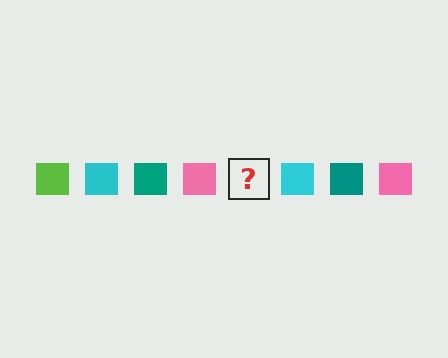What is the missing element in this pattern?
The missing element is a lime square.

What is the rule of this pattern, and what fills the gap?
The rule is that the pattern cycles through lime, cyan, teal, pink squares. The gap should be filled with a lime square.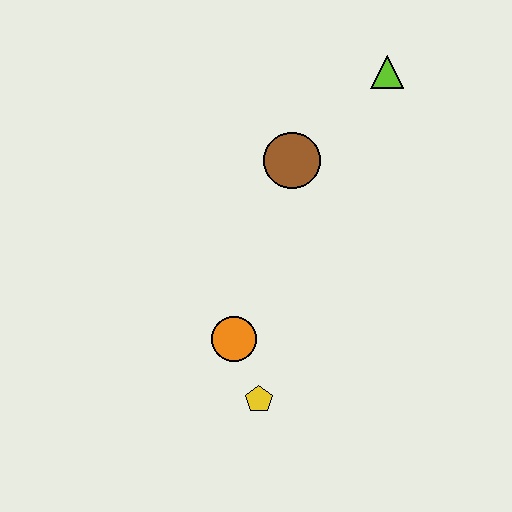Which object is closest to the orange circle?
The yellow pentagon is closest to the orange circle.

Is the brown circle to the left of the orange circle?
No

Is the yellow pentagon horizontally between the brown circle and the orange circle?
Yes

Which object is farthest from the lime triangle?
The yellow pentagon is farthest from the lime triangle.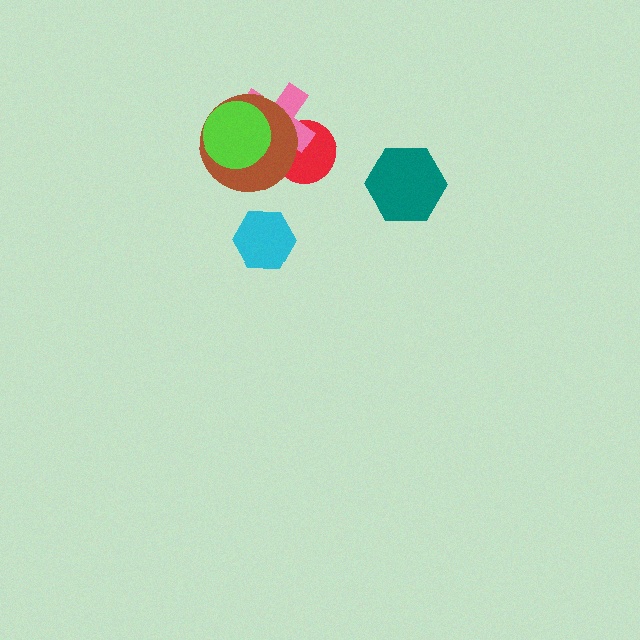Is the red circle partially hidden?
Yes, it is partially covered by another shape.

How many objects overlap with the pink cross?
3 objects overlap with the pink cross.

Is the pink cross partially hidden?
Yes, it is partially covered by another shape.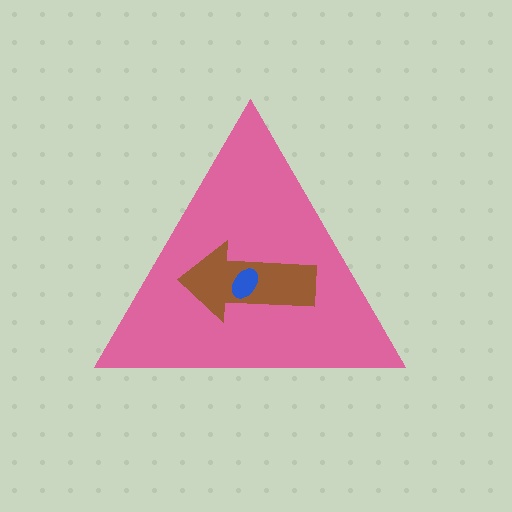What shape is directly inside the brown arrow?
The blue ellipse.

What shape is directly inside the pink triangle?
The brown arrow.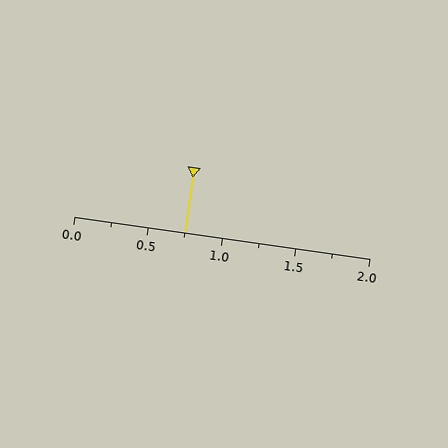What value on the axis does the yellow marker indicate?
The marker indicates approximately 0.75.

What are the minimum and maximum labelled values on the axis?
The axis runs from 0.0 to 2.0.